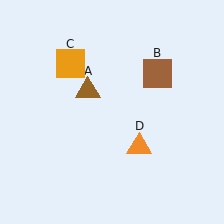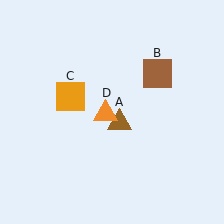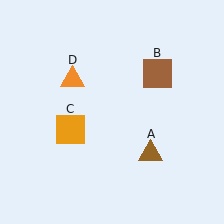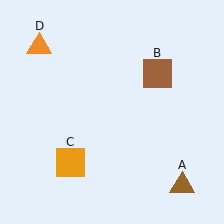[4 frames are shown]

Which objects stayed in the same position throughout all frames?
Brown square (object B) remained stationary.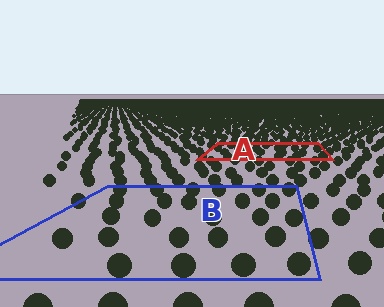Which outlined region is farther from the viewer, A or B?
Region A is farther from the viewer — the texture elements inside it appear smaller and more densely packed.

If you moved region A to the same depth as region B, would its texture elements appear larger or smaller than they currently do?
They would appear larger. At a closer depth, the same texture elements are projected at a bigger on-screen size.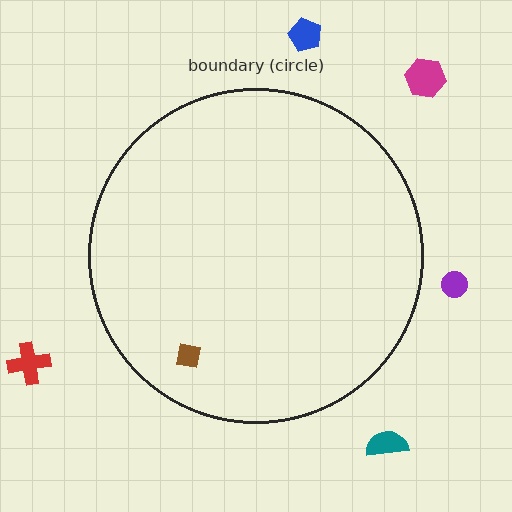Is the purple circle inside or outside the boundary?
Outside.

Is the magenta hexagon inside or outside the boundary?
Outside.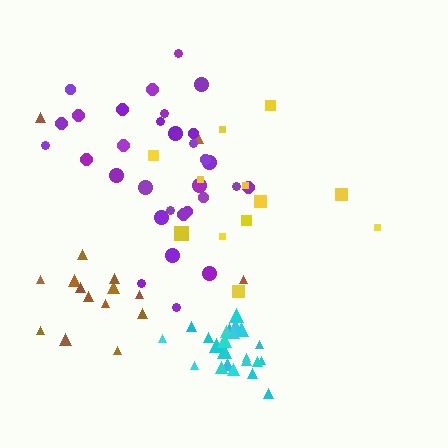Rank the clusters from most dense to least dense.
cyan, purple, yellow, brown.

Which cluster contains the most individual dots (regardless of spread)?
Purple (31).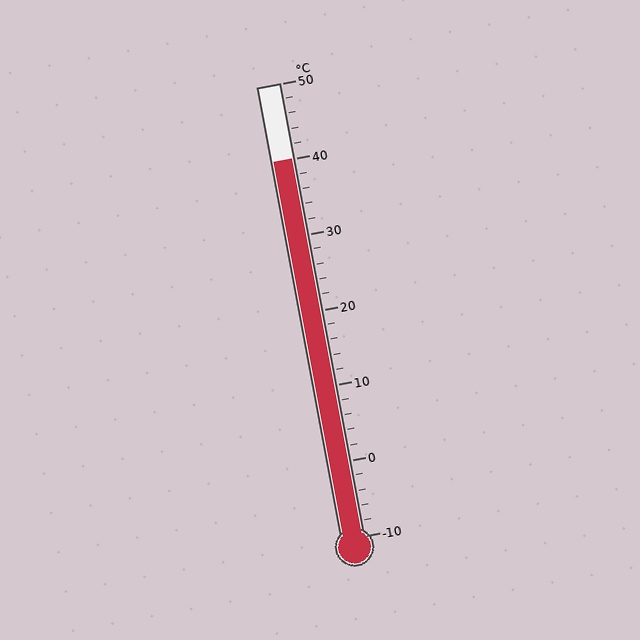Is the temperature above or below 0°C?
The temperature is above 0°C.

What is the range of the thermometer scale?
The thermometer scale ranges from -10°C to 50°C.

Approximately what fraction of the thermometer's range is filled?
The thermometer is filled to approximately 85% of its range.